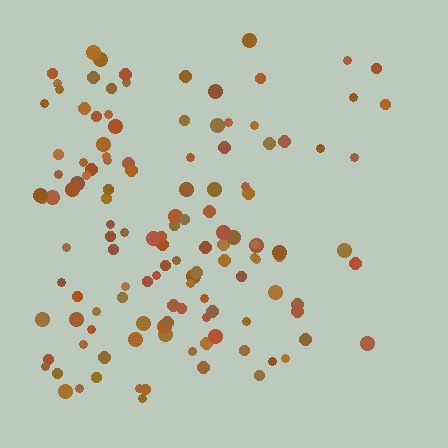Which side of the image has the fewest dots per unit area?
The right.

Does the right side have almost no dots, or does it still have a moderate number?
Still a moderate number, just noticeably fewer than the left.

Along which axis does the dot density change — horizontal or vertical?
Horizontal.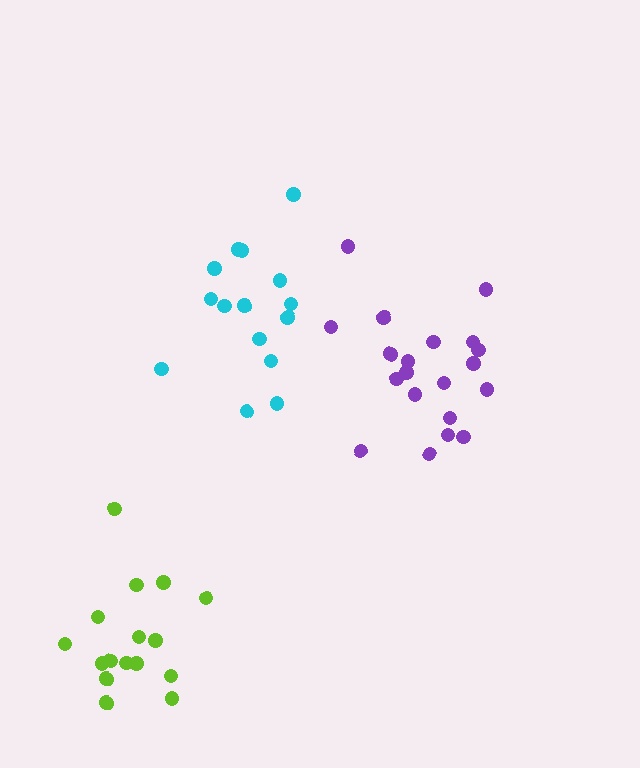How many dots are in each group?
Group 1: 15 dots, Group 2: 20 dots, Group 3: 16 dots (51 total).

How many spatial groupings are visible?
There are 3 spatial groupings.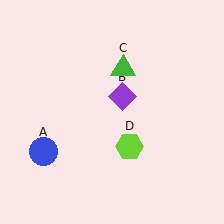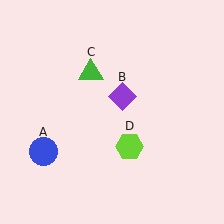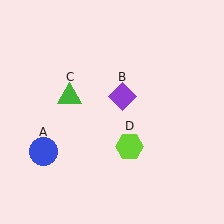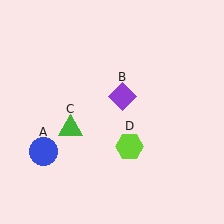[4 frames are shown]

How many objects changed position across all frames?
1 object changed position: green triangle (object C).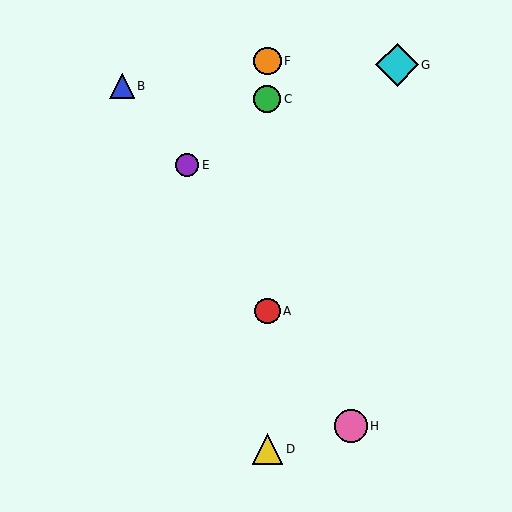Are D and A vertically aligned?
Yes, both are at x≈267.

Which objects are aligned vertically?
Objects A, C, D, F are aligned vertically.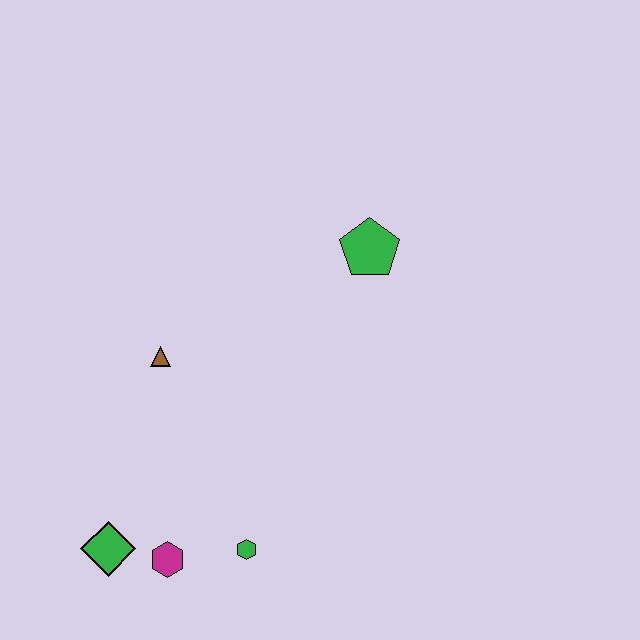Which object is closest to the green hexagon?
The magenta hexagon is closest to the green hexagon.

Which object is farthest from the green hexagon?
The green pentagon is farthest from the green hexagon.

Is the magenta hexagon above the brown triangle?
No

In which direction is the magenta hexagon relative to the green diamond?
The magenta hexagon is to the right of the green diamond.